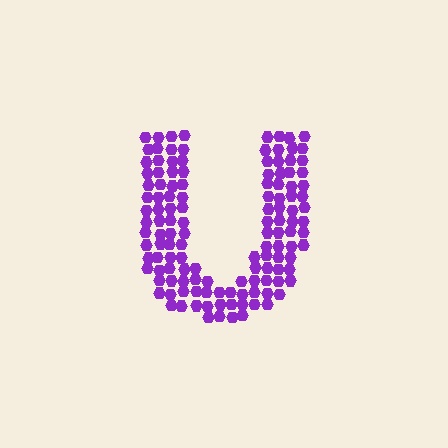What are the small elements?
The small elements are hexagons.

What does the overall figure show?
The overall figure shows the letter U.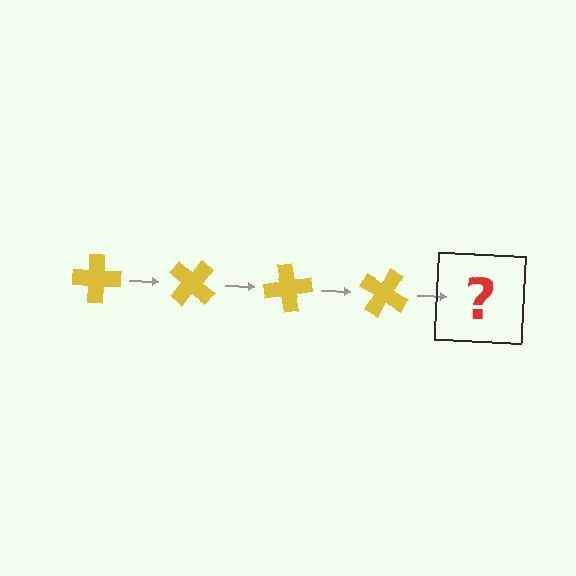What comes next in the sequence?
The next element should be a yellow cross rotated 160 degrees.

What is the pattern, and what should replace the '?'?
The pattern is that the cross rotates 40 degrees each step. The '?' should be a yellow cross rotated 160 degrees.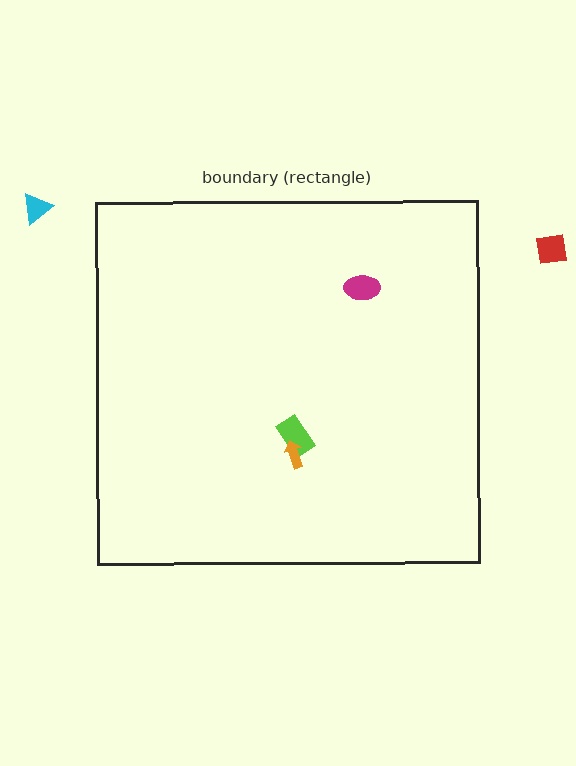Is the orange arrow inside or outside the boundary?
Inside.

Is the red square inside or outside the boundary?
Outside.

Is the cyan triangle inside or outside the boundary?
Outside.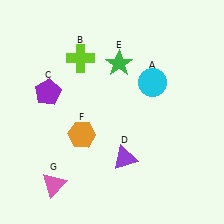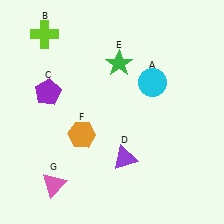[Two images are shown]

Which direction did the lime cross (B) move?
The lime cross (B) moved left.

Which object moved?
The lime cross (B) moved left.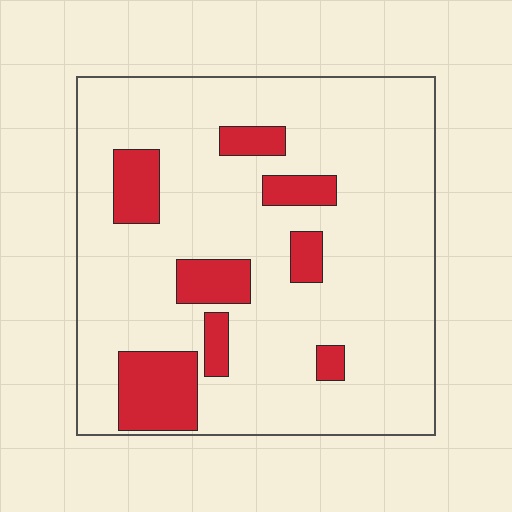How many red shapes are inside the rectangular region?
8.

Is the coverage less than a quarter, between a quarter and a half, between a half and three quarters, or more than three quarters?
Less than a quarter.